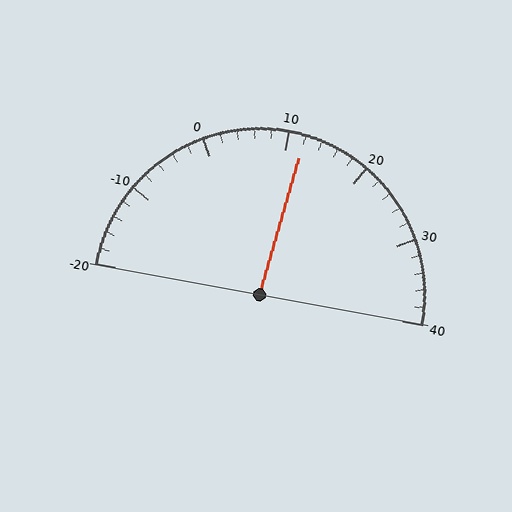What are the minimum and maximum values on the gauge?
The gauge ranges from -20 to 40.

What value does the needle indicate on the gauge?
The needle indicates approximately 12.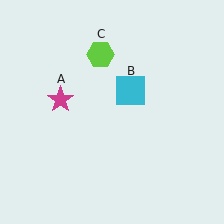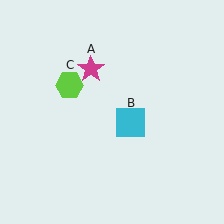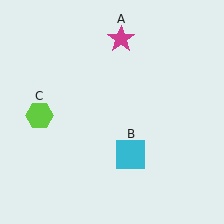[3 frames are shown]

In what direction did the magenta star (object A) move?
The magenta star (object A) moved up and to the right.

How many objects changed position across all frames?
3 objects changed position: magenta star (object A), cyan square (object B), lime hexagon (object C).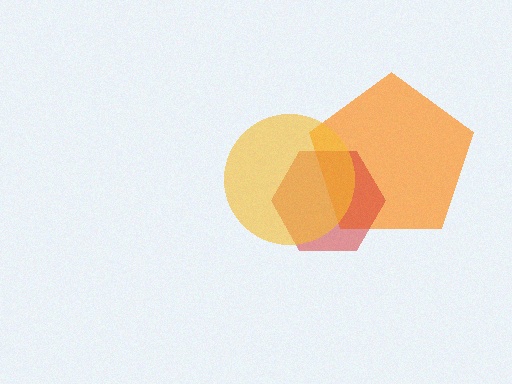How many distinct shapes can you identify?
There are 3 distinct shapes: an orange pentagon, a red hexagon, a yellow circle.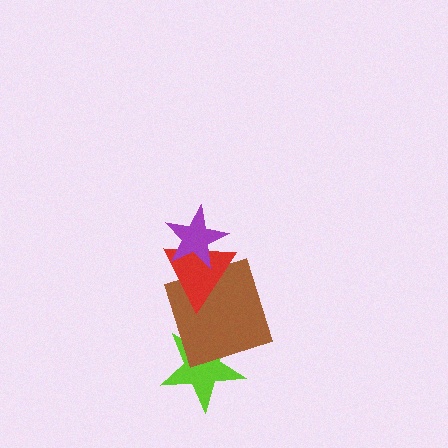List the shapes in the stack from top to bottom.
From top to bottom: the purple star, the red triangle, the brown square, the lime star.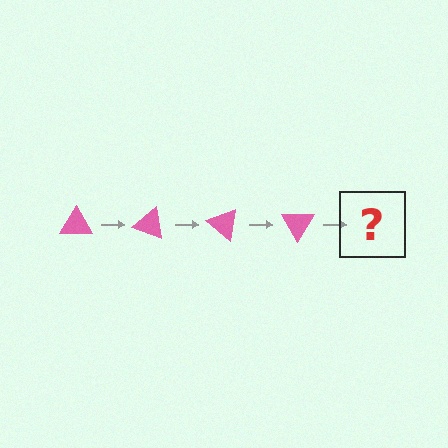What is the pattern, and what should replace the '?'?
The pattern is that the triangle rotates 20 degrees each step. The '?' should be a pink triangle rotated 80 degrees.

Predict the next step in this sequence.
The next step is a pink triangle rotated 80 degrees.